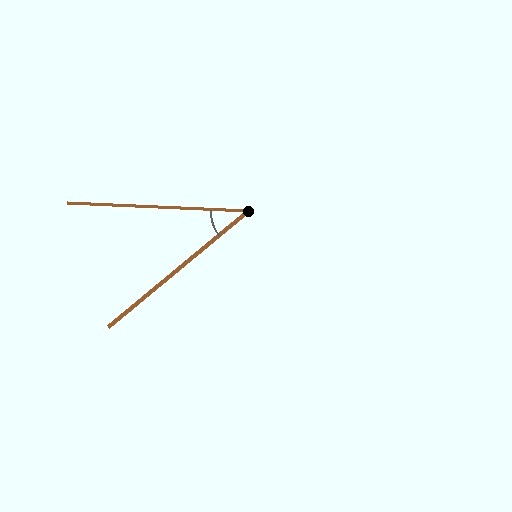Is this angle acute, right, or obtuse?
It is acute.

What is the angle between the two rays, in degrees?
Approximately 42 degrees.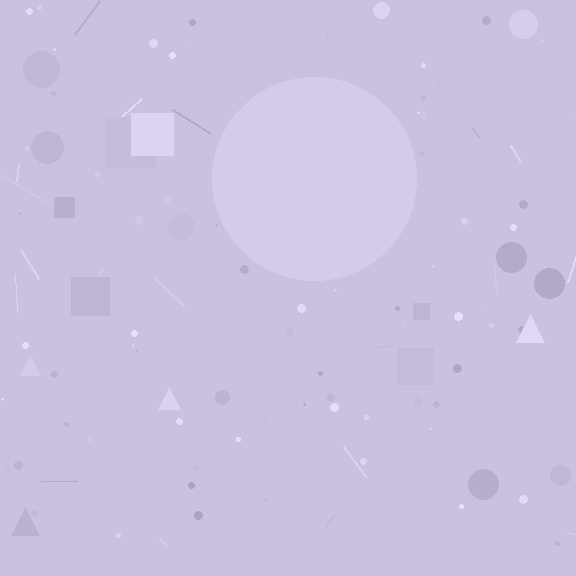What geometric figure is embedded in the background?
A circle is embedded in the background.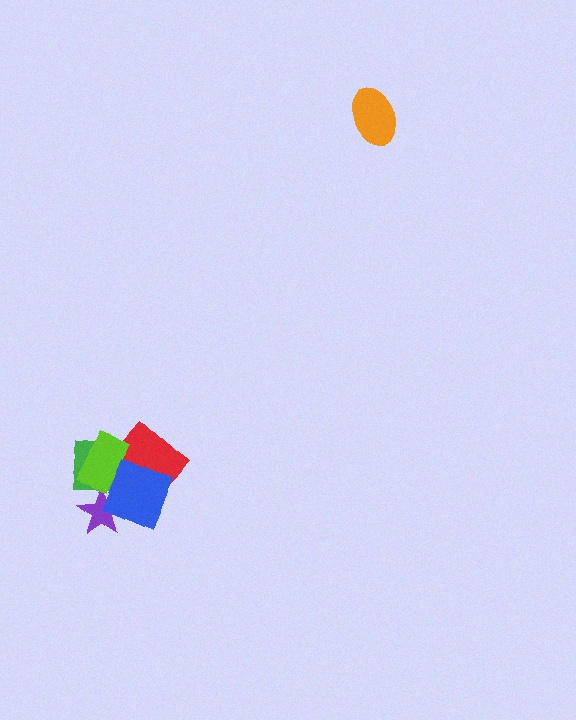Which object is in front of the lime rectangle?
The blue square is in front of the lime rectangle.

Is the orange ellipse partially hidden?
No, no other shape covers it.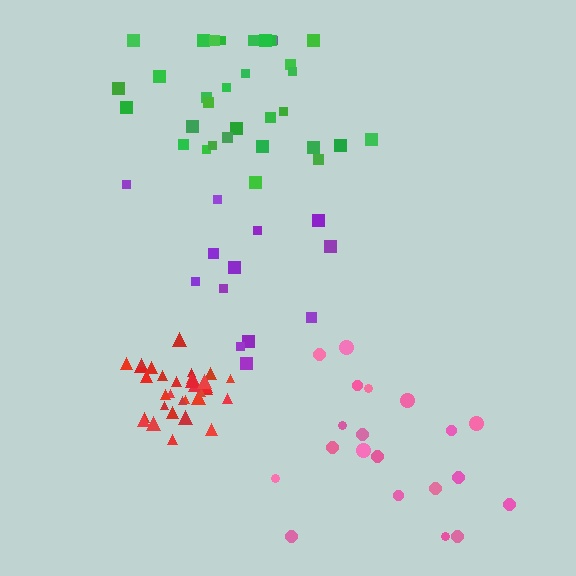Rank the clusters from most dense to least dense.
red, green, pink, purple.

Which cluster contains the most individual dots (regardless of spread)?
Red (32).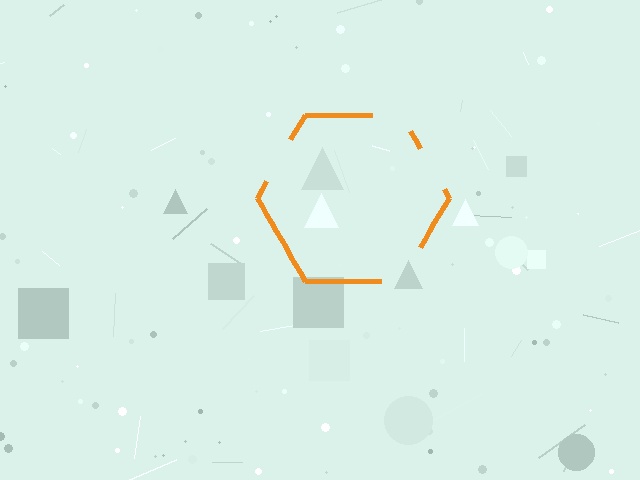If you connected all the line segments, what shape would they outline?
They would outline a hexagon.